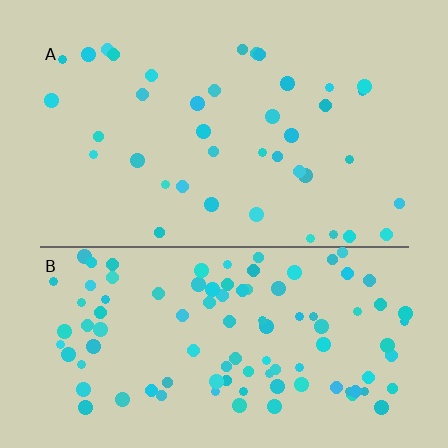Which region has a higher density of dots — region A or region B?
B (the bottom).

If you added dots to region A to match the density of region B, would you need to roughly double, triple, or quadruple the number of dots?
Approximately triple.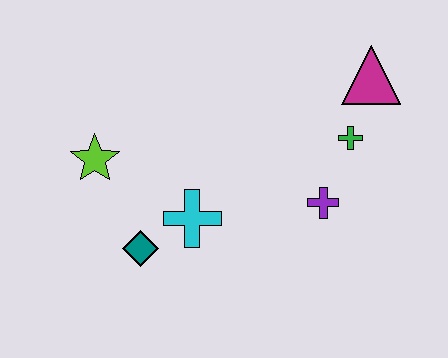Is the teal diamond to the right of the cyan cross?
No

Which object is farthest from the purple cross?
The lime star is farthest from the purple cross.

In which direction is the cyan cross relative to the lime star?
The cyan cross is to the right of the lime star.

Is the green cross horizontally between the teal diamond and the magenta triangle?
Yes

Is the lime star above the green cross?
No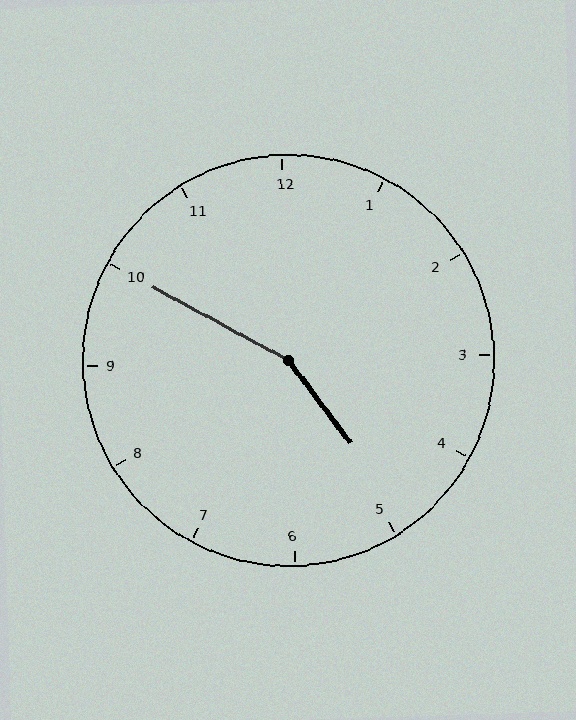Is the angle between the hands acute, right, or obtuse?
It is obtuse.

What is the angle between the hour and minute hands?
Approximately 155 degrees.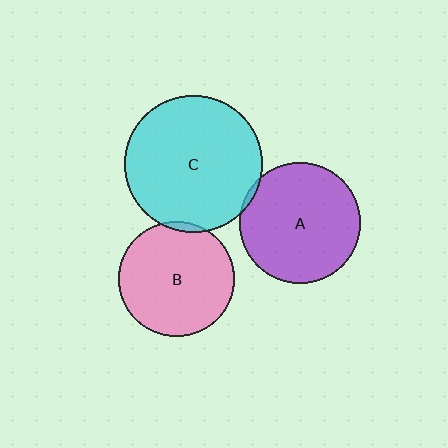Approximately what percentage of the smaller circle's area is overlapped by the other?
Approximately 5%.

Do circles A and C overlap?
Yes.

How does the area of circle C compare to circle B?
Approximately 1.4 times.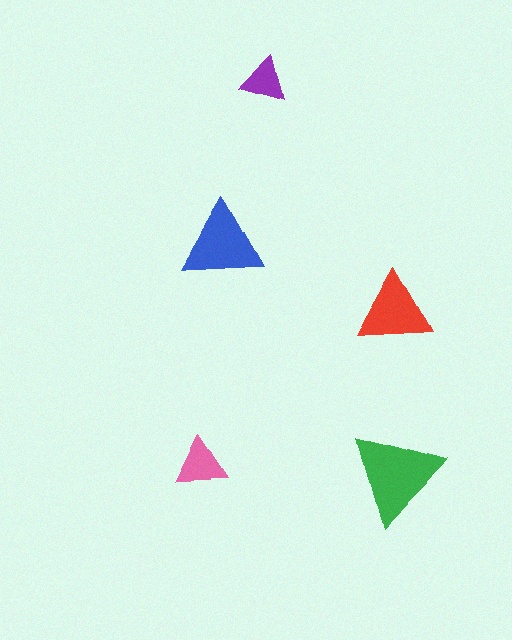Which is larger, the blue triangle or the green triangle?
The green one.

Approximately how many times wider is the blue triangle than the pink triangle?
About 1.5 times wider.